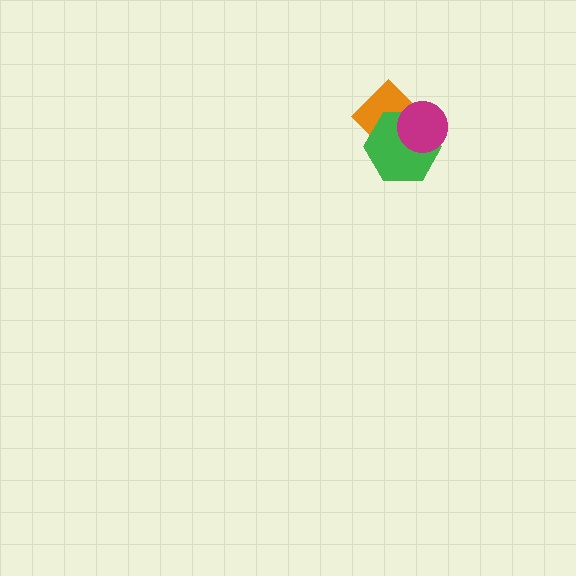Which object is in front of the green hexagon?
The magenta circle is in front of the green hexagon.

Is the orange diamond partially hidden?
Yes, it is partially covered by another shape.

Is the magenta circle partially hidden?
No, no other shape covers it.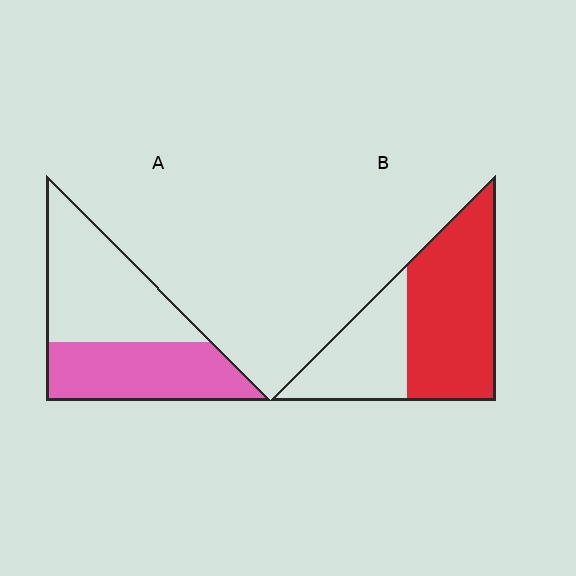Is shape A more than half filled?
No.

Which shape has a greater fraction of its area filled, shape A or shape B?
Shape B.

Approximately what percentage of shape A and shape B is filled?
A is approximately 45% and B is approximately 65%.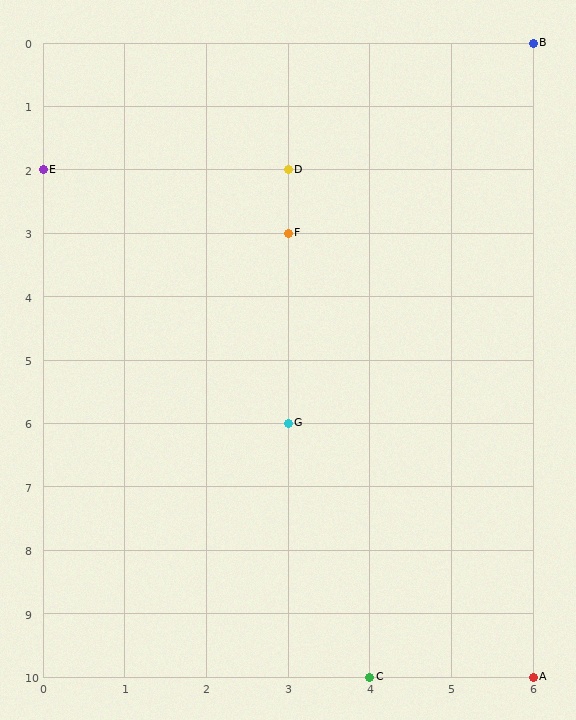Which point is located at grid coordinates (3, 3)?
Point F is at (3, 3).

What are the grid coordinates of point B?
Point B is at grid coordinates (6, 0).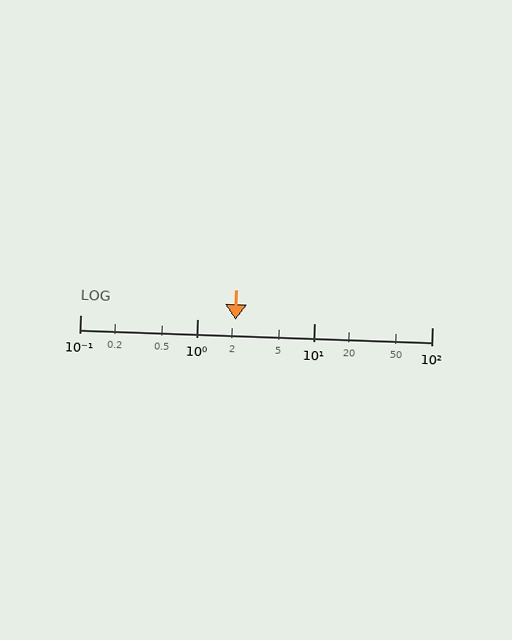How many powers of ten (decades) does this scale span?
The scale spans 3 decades, from 0.1 to 100.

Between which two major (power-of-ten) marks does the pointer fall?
The pointer is between 1 and 10.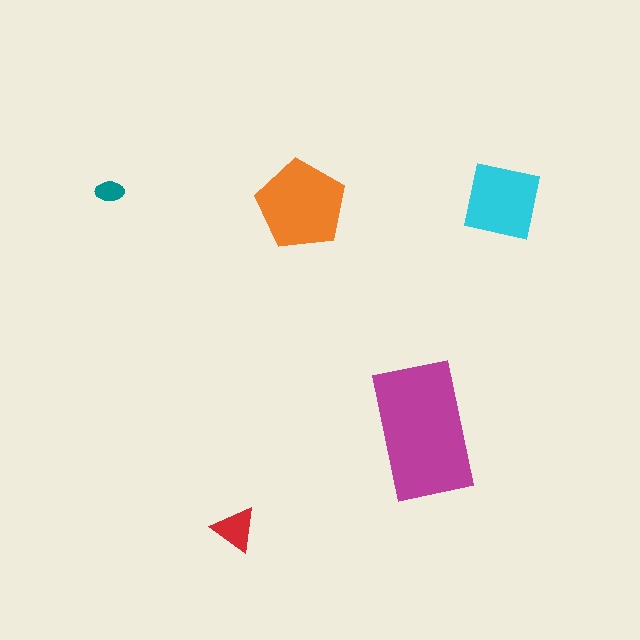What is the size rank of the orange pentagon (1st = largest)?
2nd.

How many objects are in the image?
There are 5 objects in the image.